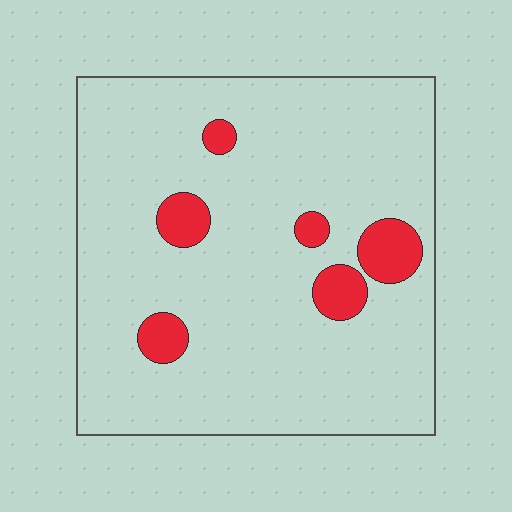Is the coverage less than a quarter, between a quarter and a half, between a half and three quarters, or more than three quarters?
Less than a quarter.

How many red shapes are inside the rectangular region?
6.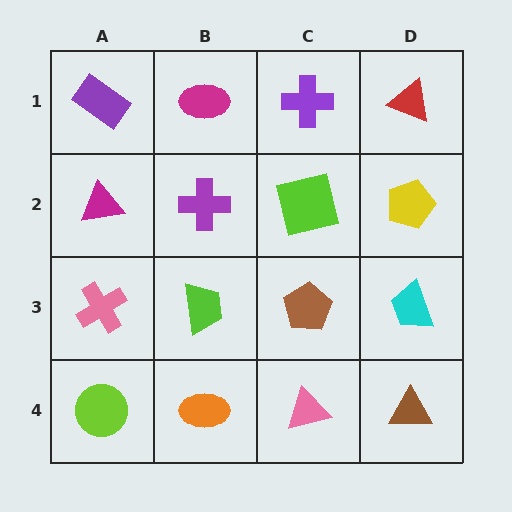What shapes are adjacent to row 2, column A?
A purple rectangle (row 1, column A), a pink cross (row 3, column A), a purple cross (row 2, column B).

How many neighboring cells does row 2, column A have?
3.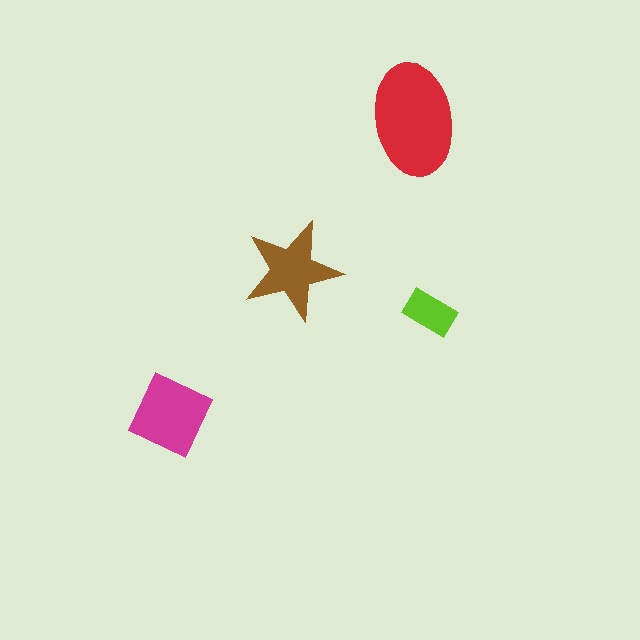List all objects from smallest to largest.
The lime rectangle, the brown star, the magenta diamond, the red ellipse.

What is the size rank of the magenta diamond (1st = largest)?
2nd.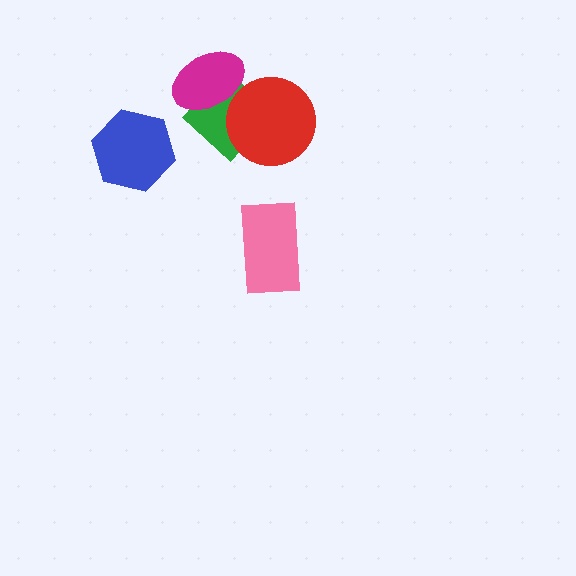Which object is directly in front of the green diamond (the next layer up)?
The magenta ellipse is directly in front of the green diamond.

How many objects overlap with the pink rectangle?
0 objects overlap with the pink rectangle.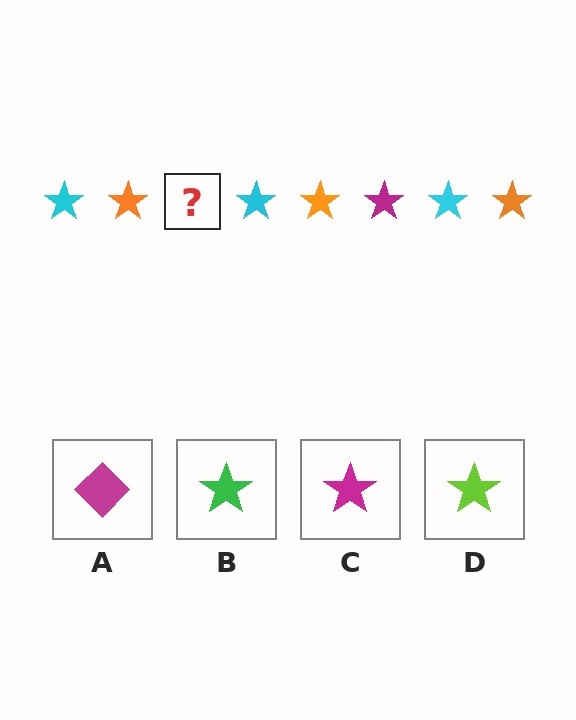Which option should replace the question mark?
Option C.